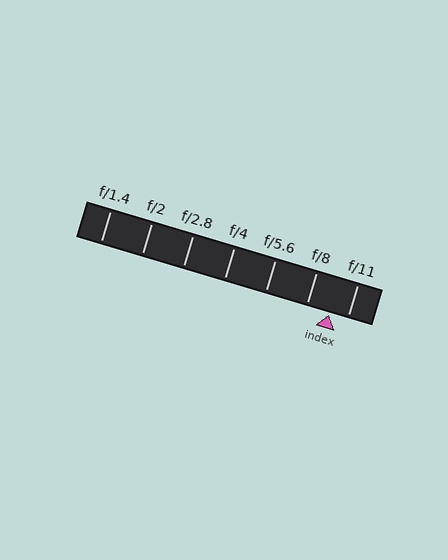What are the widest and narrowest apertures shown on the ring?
The widest aperture shown is f/1.4 and the narrowest is f/11.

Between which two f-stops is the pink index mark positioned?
The index mark is between f/8 and f/11.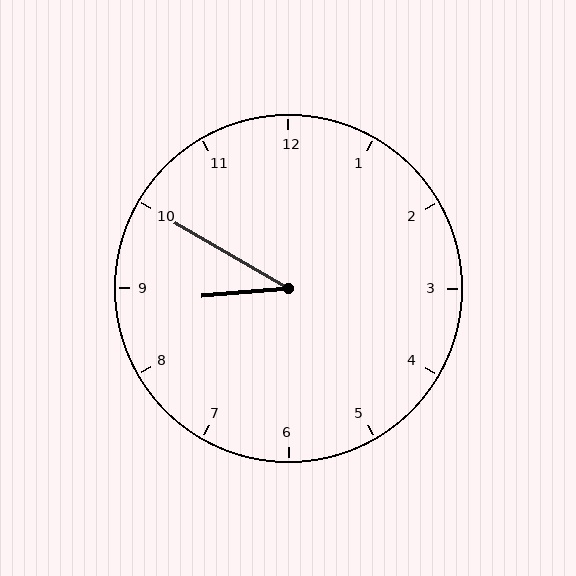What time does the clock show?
8:50.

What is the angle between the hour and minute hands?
Approximately 35 degrees.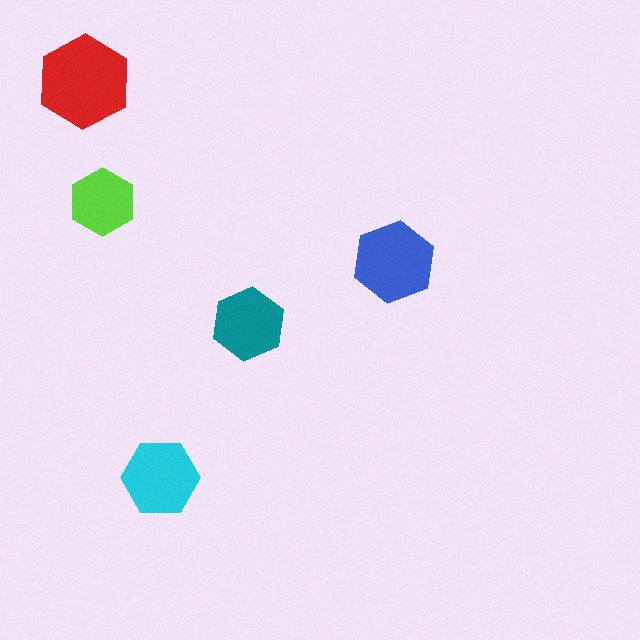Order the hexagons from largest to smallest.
the red one, the blue one, the cyan one, the teal one, the lime one.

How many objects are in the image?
There are 5 objects in the image.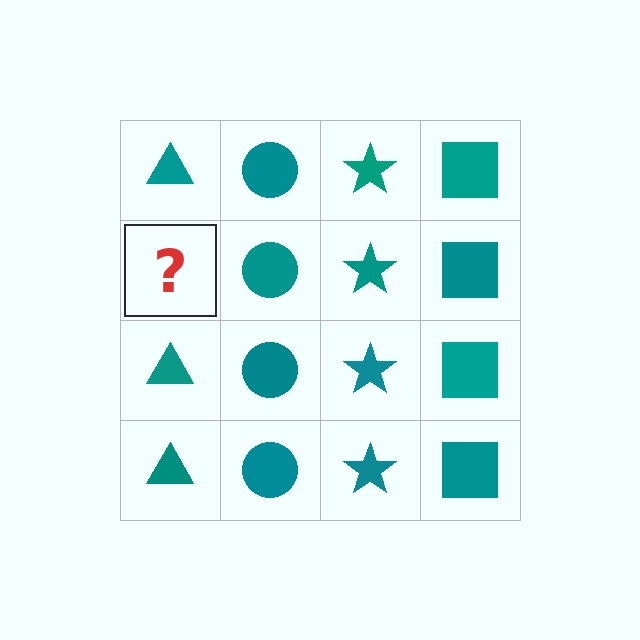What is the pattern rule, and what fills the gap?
The rule is that each column has a consistent shape. The gap should be filled with a teal triangle.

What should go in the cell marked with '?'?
The missing cell should contain a teal triangle.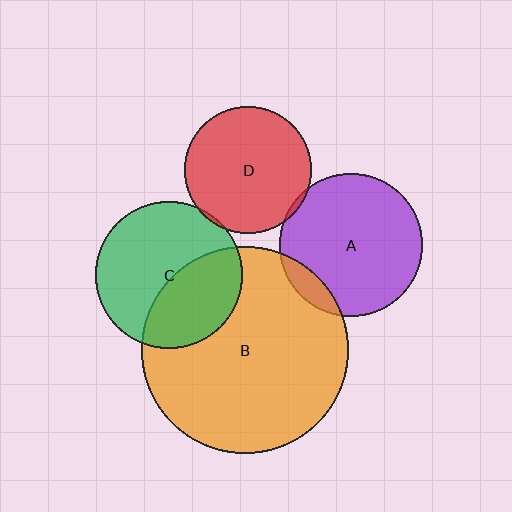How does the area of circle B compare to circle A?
Approximately 2.1 times.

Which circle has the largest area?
Circle B (orange).